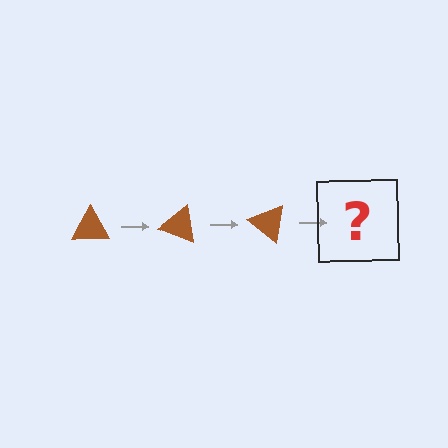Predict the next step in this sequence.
The next step is a brown triangle rotated 60 degrees.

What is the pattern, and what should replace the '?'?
The pattern is that the triangle rotates 20 degrees each step. The '?' should be a brown triangle rotated 60 degrees.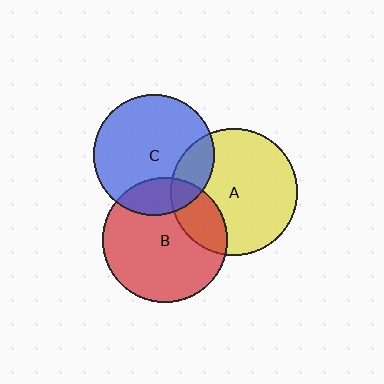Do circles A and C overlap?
Yes.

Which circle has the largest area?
Circle A (yellow).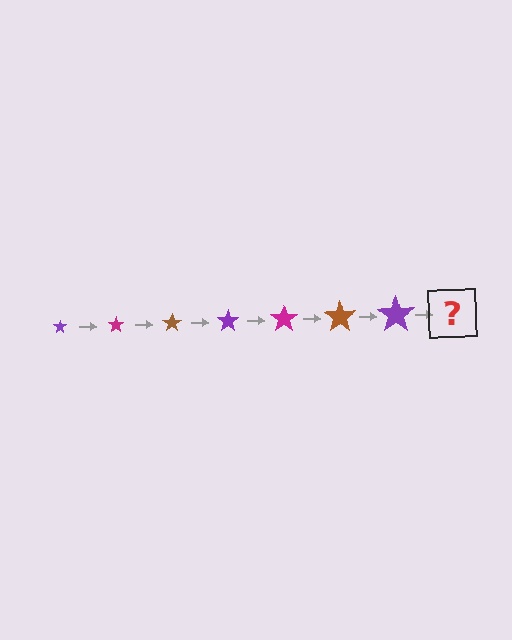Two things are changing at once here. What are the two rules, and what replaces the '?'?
The two rules are that the star grows larger each step and the color cycles through purple, magenta, and brown. The '?' should be a magenta star, larger than the previous one.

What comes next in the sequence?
The next element should be a magenta star, larger than the previous one.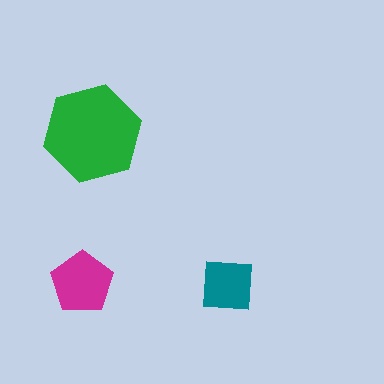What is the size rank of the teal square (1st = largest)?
3rd.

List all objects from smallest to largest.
The teal square, the magenta pentagon, the green hexagon.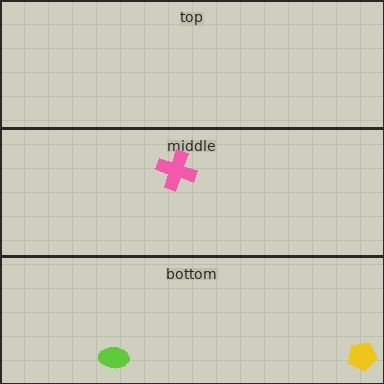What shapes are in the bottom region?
The lime ellipse, the yellow pentagon.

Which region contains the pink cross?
The middle region.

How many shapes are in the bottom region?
2.